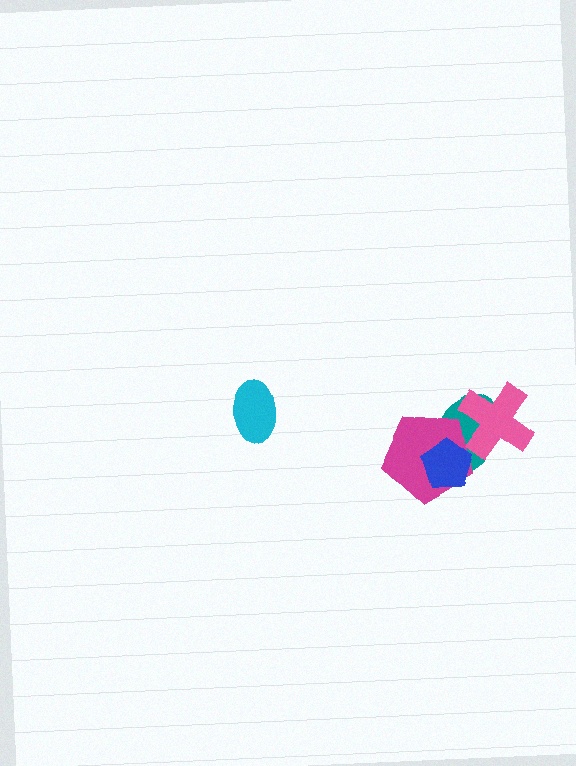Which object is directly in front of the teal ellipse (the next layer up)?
The magenta pentagon is directly in front of the teal ellipse.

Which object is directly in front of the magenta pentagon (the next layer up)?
The blue pentagon is directly in front of the magenta pentagon.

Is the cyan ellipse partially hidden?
No, no other shape covers it.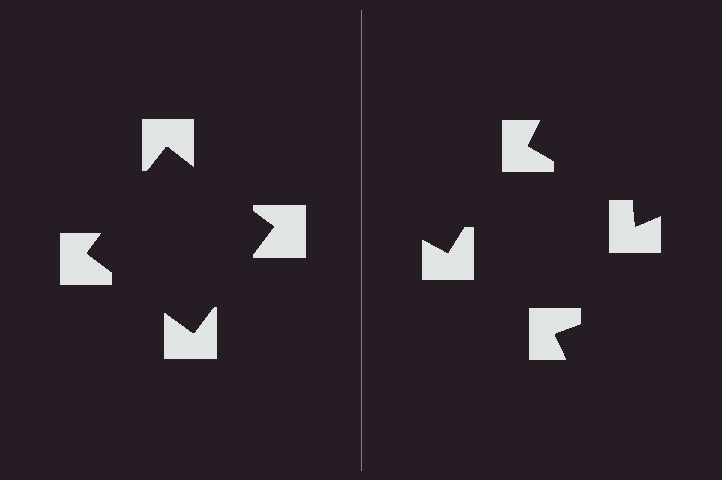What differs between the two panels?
The notched squares are positioned identically on both sides; only the wedge orientations differ. On the left they align to a square; on the right they are misaligned.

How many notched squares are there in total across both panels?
8 — 4 on each side.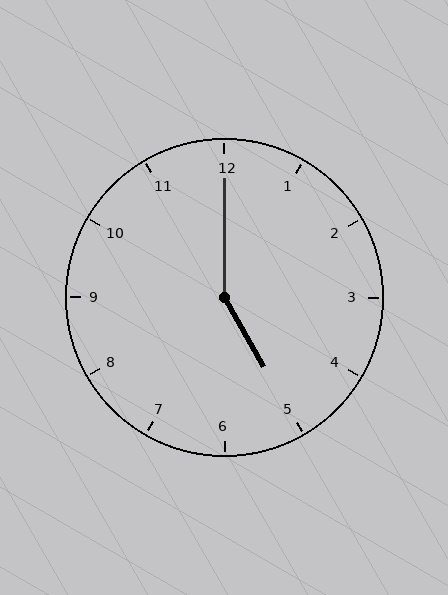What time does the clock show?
5:00.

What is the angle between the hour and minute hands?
Approximately 150 degrees.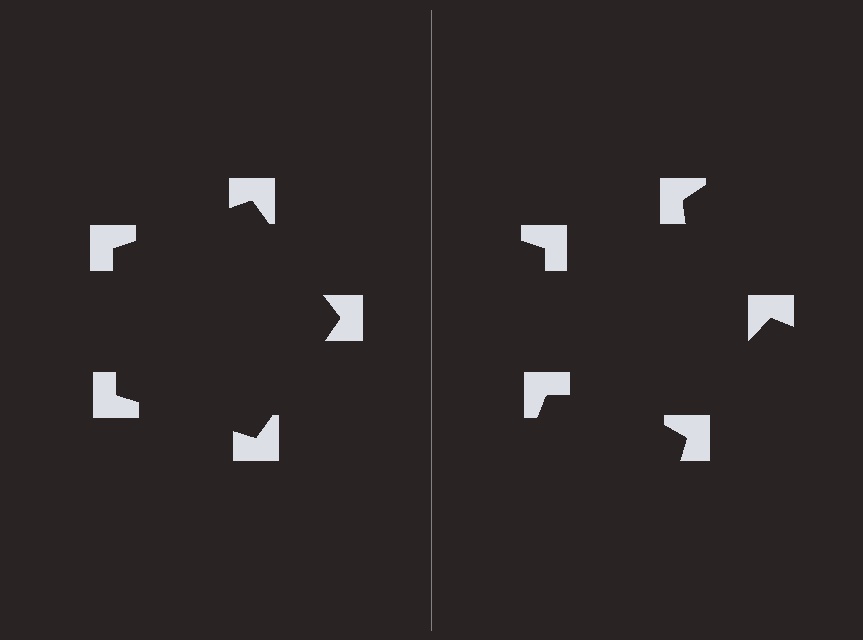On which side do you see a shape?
An illusory pentagon appears on the left side. On the right side the wedge cuts are rotated, so no coherent shape forms.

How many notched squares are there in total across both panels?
10 — 5 on each side.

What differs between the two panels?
The notched squares are positioned identically on both sides; only the wedge orientations differ. On the left they align to a pentagon; on the right they are misaligned.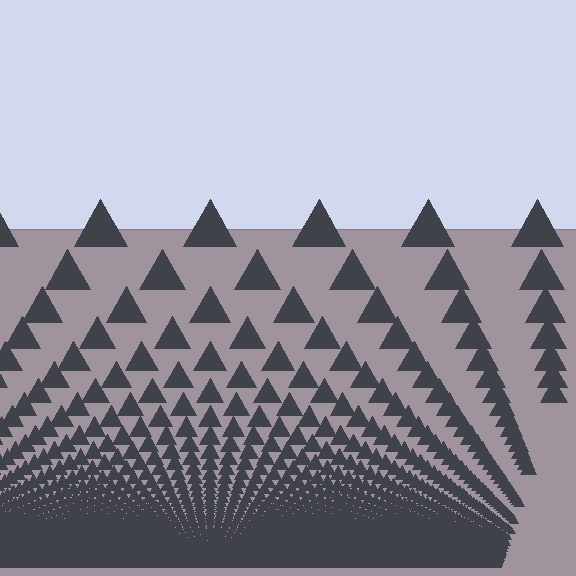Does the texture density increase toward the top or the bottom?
Density increases toward the bottom.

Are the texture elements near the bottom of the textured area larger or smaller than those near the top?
Smaller. The gradient is inverted — elements near the bottom are smaller and denser.